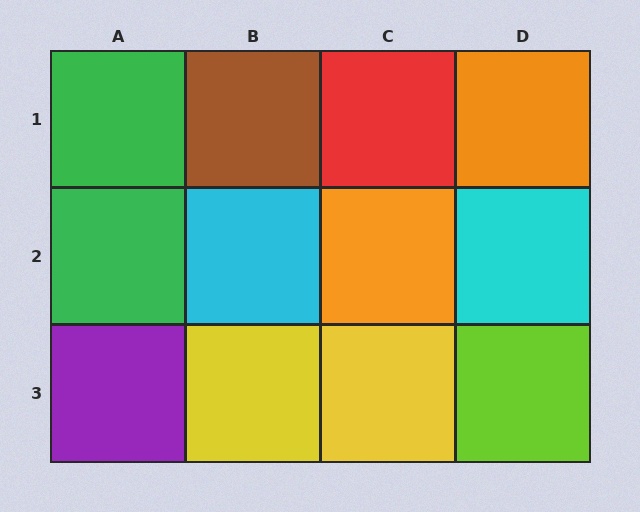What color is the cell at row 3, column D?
Lime.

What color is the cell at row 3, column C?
Yellow.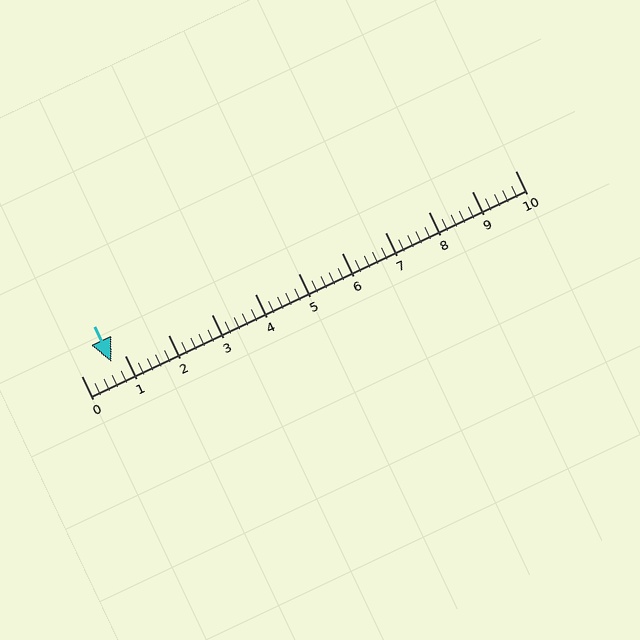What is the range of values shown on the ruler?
The ruler shows values from 0 to 10.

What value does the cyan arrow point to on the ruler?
The cyan arrow points to approximately 0.7.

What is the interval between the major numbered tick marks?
The major tick marks are spaced 1 units apart.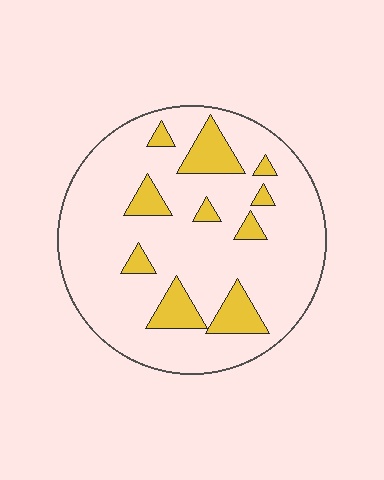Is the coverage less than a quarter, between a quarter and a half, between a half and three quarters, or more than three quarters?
Less than a quarter.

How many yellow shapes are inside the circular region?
10.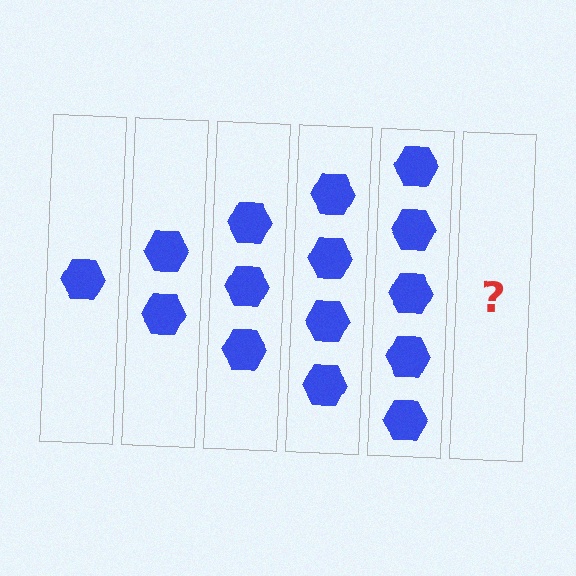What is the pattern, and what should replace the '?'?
The pattern is that each step adds one more hexagon. The '?' should be 6 hexagons.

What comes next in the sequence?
The next element should be 6 hexagons.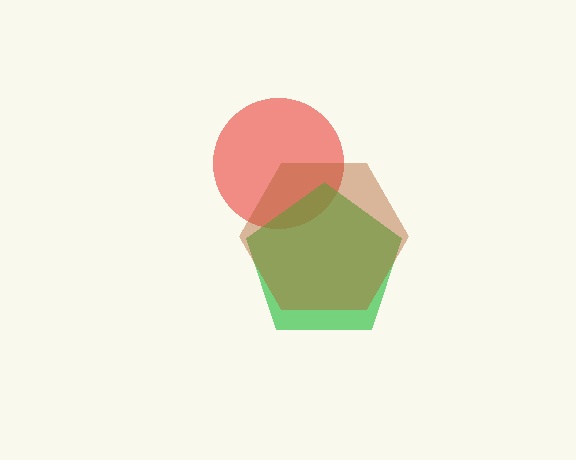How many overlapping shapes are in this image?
There are 3 overlapping shapes in the image.